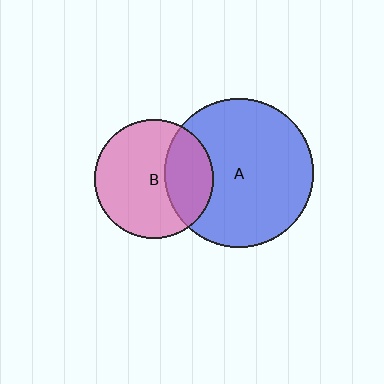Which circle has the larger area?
Circle A (blue).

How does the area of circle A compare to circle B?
Approximately 1.6 times.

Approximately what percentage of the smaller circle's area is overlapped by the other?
Approximately 30%.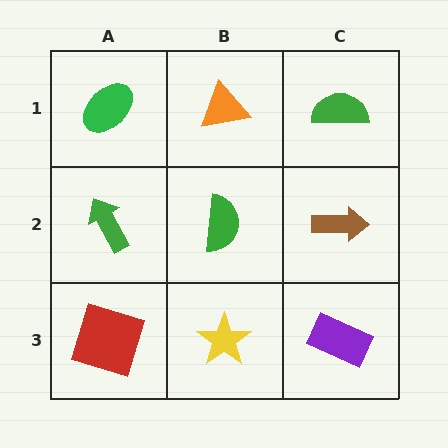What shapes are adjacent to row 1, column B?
A green semicircle (row 2, column B), a green ellipse (row 1, column A), a green semicircle (row 1, column C).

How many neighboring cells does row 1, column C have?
2.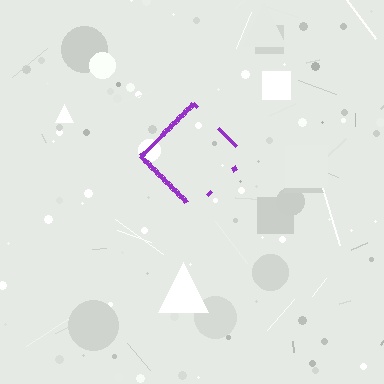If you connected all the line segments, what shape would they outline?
They would outline a diamond.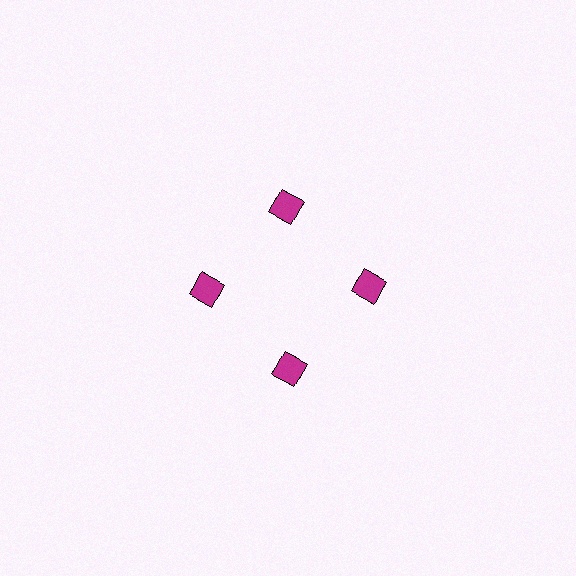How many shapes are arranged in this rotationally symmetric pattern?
There are 4 shapes, arranged in 4 groups of 1.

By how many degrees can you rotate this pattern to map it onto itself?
The pattern maps onto itself every 90 degrees of rotation.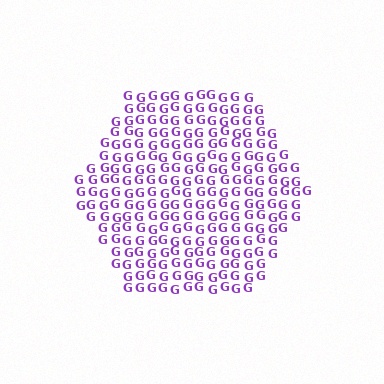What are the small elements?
The small elements are letter G's.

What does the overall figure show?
The overall figure shows a hexagon.